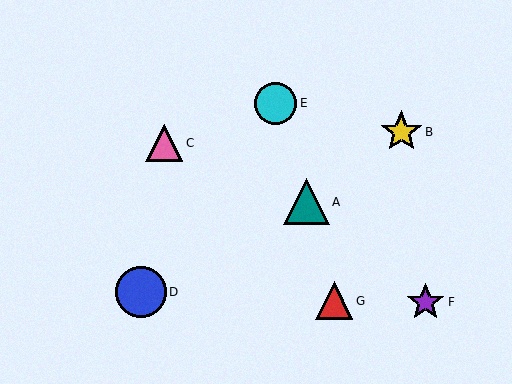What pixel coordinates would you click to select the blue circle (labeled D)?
Click at (141, 292) to select the blue circle D.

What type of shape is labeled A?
Shape A is a teal triangle.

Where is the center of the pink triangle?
The center of the pink triangle is at (164, 143).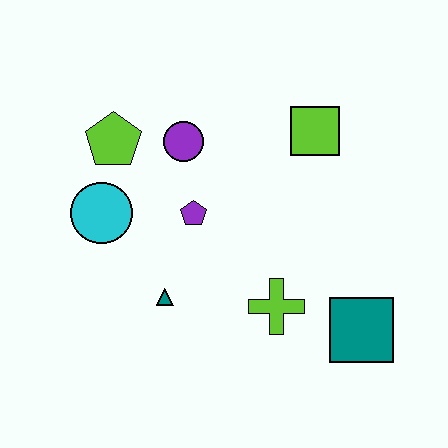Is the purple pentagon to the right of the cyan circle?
Yes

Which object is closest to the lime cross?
The teal square is closest to the lime cross.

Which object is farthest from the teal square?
The lime pentagon is farthest from the teal square.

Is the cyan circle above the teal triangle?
Yes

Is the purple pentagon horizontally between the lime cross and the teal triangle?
Yes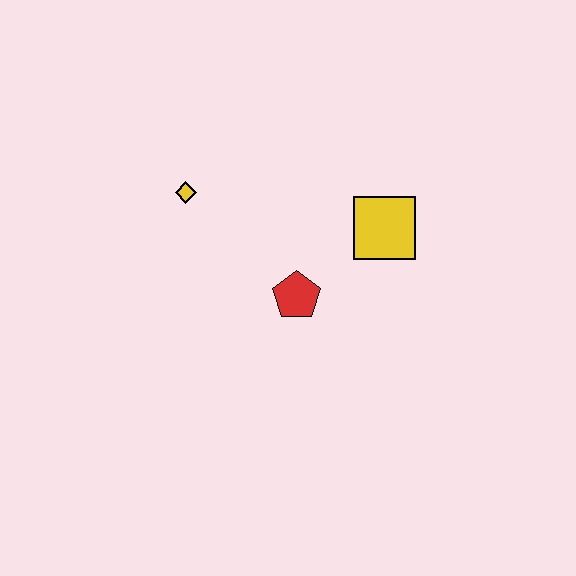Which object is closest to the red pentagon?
The yellow square is closest to the red pentagon.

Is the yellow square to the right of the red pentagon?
Yes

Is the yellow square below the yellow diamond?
Yes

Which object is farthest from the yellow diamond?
The yellow square is farthest from the yellow diamond.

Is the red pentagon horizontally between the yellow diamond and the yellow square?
Yes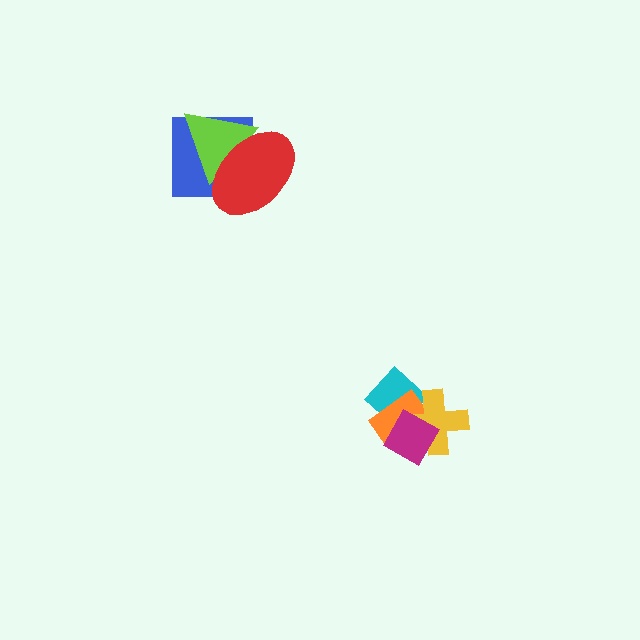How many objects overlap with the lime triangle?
2 objects overlap with the lime triangle.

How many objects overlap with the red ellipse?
2 objects overlap with the red ellipse.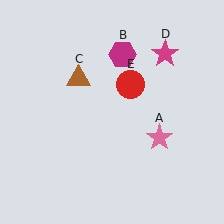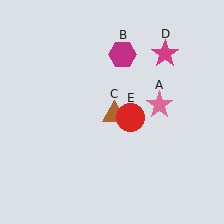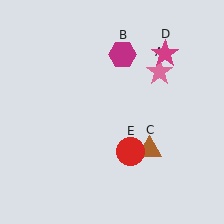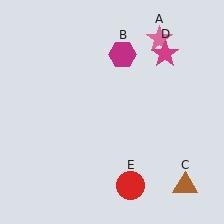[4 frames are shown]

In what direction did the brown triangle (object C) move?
The brown triangle (object C) moved down and to the right.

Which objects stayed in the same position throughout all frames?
Magenta hexagon (object B) and magenta star (object D) remained stationary.